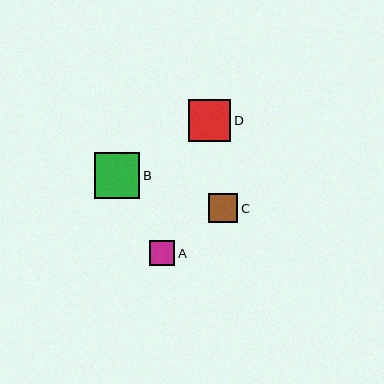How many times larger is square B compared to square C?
Square B is approximately 1.6 times the size of square C.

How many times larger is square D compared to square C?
Square D is approximately 1.5 times the size of square C.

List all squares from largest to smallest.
From largest to smallest: B, D, C, A.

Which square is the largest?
Square B is the largest with a size of approximately 46 pixels.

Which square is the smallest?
Square A is the smallest with a size of approximately 25 pixels.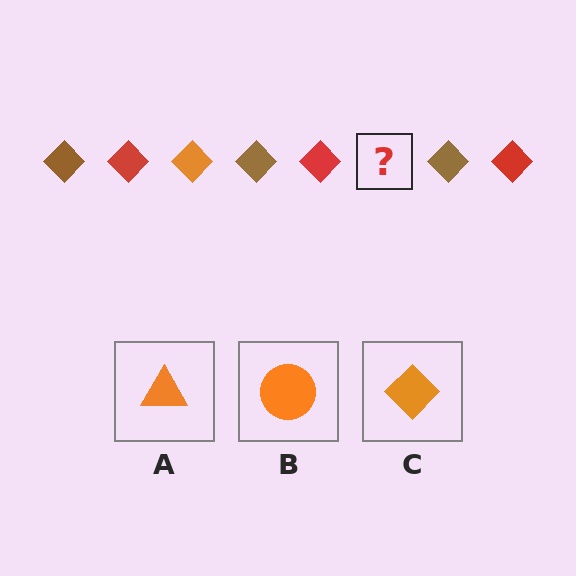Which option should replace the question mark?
Option C.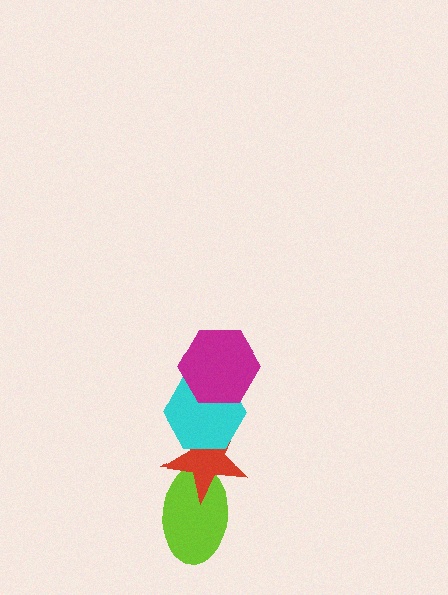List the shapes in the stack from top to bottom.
From top to bottom: the magenta hexagon, the cyan hexagon, the red star, the lime ellipse.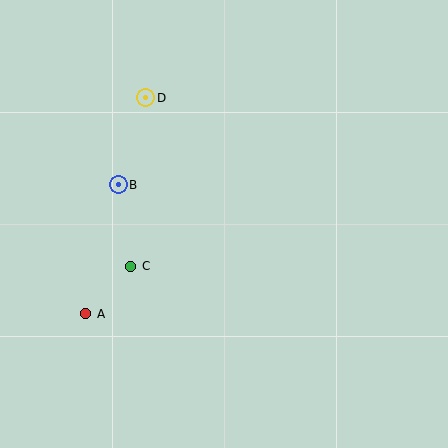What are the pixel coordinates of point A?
Point A is at (86, 314).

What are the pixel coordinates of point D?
Point D is at (146, 98).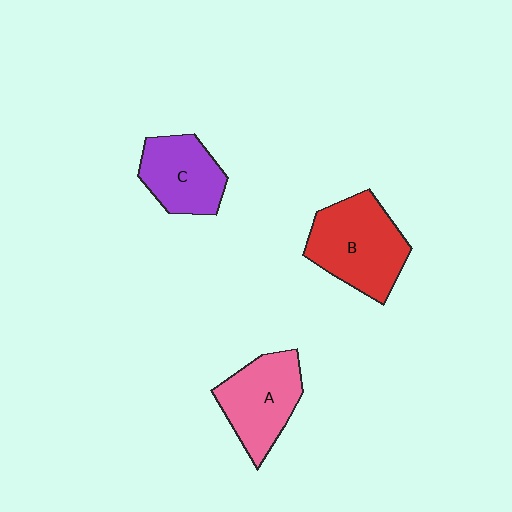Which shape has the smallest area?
Shape C (purple).